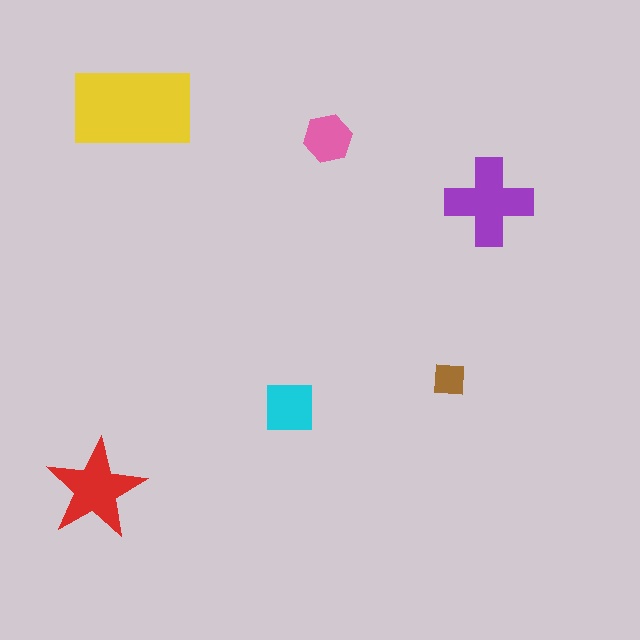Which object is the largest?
The yellow rectangle.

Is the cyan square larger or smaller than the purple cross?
Smaller.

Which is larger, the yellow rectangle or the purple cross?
The yellow rectangle.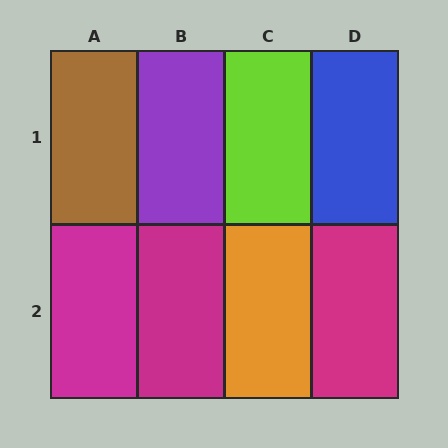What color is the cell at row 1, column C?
Lime.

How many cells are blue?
1 cell is blue.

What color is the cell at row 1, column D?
Blue.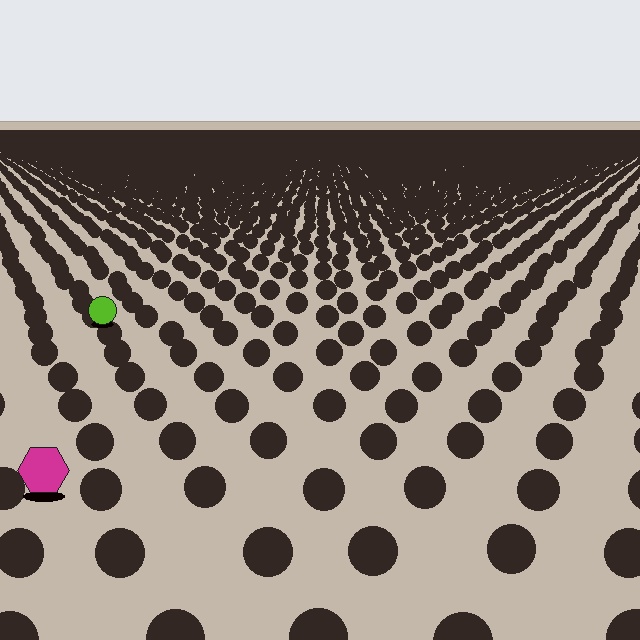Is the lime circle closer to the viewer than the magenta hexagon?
No. The magenta hexagon is closer — you can tell from the texture gradient: the ground texture is coarser near it.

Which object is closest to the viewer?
The magenta hexagon is closest. The texture marks near it are larger and more spread out.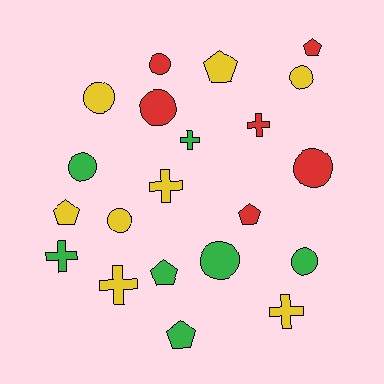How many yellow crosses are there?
There are 3 yellow crosses.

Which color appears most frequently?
Yellow, with 8 objects.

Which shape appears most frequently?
Circle, with 9 objects.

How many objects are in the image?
There are 21 objects.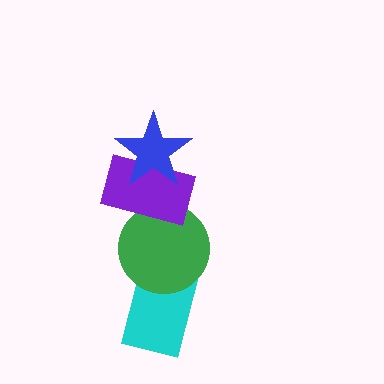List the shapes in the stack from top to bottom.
From top to bottom: the blue star, the purple rectangle, the green circle, the cyan rectangle.